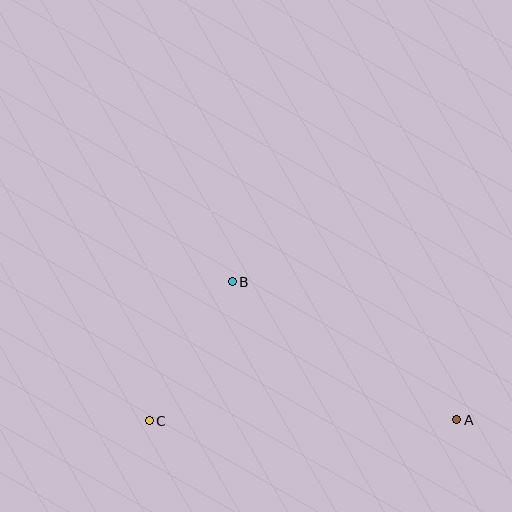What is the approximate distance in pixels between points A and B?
The distance between A and B is approximately 263 pixels.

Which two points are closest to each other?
Points B and C are closest to each other.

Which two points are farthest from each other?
Points A and C are farthest from each other.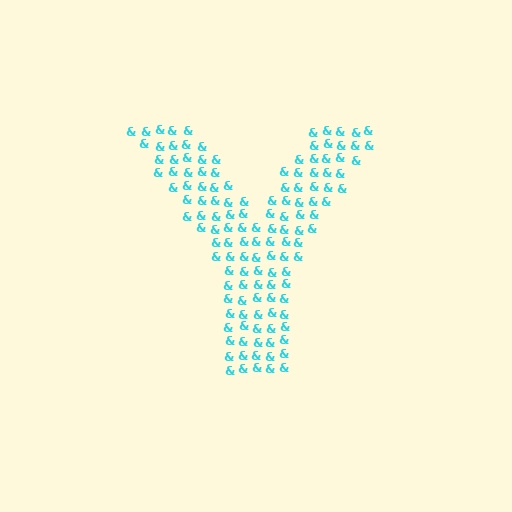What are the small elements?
The small elements are ampersands.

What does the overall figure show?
The overall figure shows the letter Y.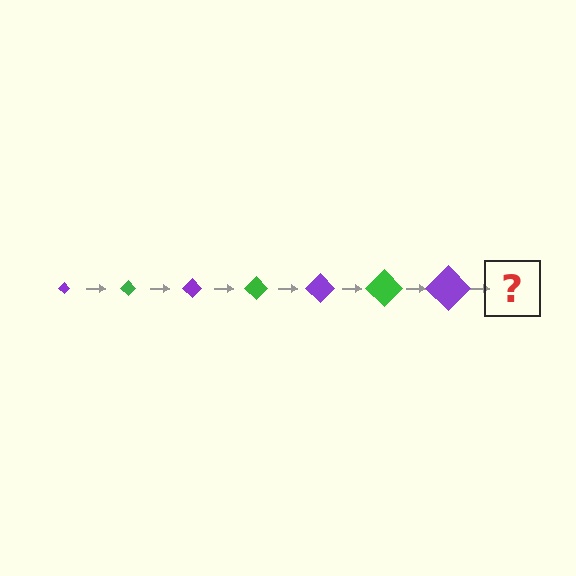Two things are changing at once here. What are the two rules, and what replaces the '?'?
The two rules are that the diamond grows larger each step and the color cycles through purple and green. The '?' should be a green diamond, larger than the previous one.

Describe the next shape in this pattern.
It should be a green diamond, larger than the previous one.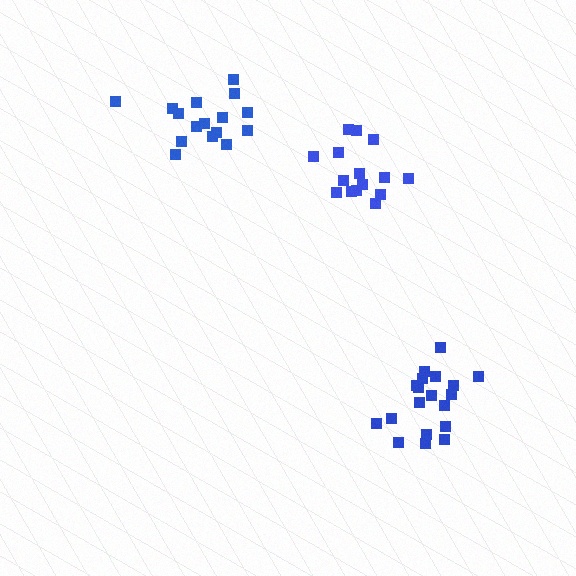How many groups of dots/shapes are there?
There are 3 groups.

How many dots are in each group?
Group 1: 19 dots, Group 2: 16 dots, Group 3: 15 dots (50 total).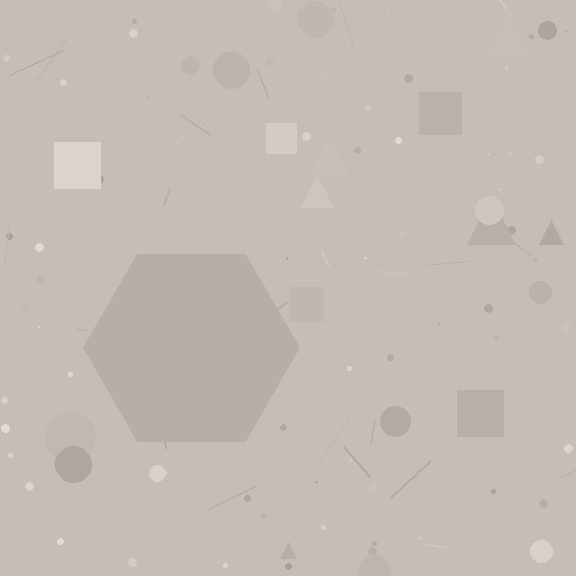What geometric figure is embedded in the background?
A hexagon is embedded in the background.